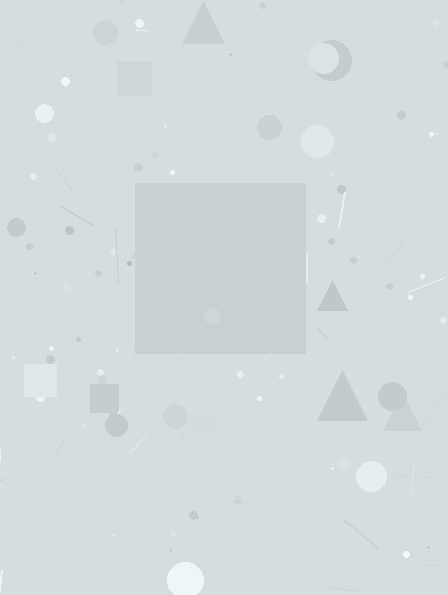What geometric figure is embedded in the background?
A square is embedded in the background.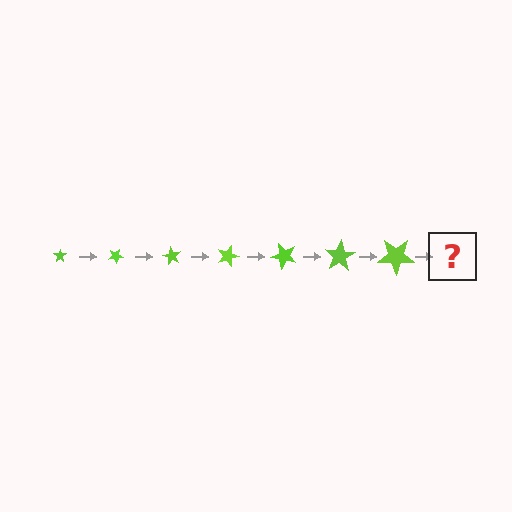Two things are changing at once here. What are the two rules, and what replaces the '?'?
The two rules are that the star grows larger each step and it rotates 30 degrees each step. The '?' should be a star, larger than the previous one and rotated 210 degrees from the start.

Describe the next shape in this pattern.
It should be a star, larger than the previous one and rotated 210 degrees from the start.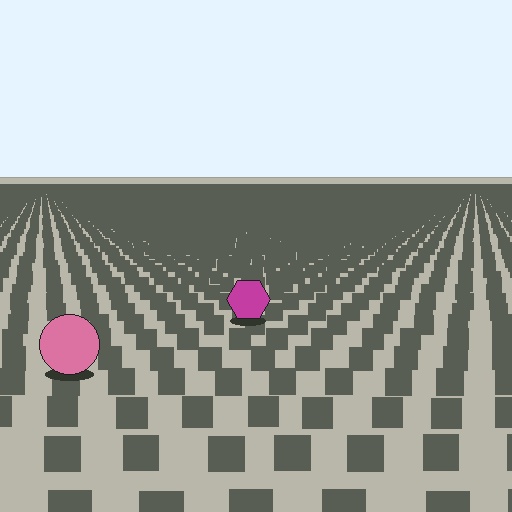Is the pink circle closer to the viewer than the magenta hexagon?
Yes. The pink circle is closer — you can tell from the texture gradient: the ground texture is coarser near it.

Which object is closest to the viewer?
The pink circle is closest. The texture marks near it are larger and more spread out.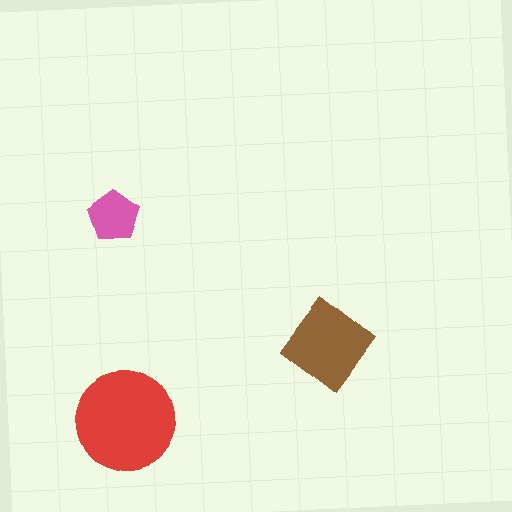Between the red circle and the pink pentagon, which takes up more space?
The red circle.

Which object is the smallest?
The pink pentagon.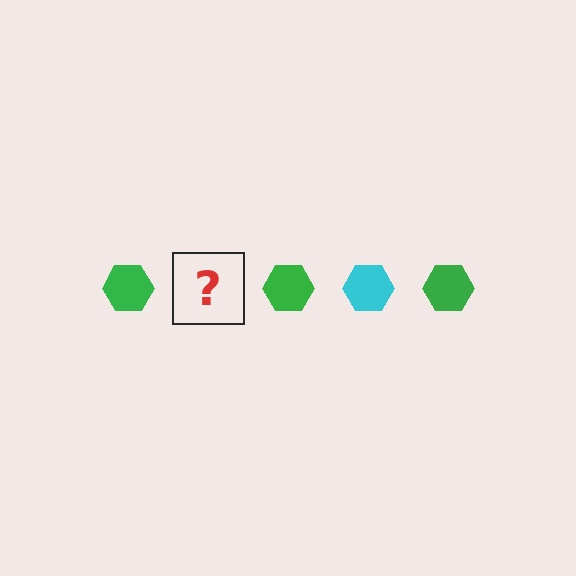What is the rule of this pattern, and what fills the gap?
The rule is that the pattern cycles through green, cyan hexagons. The gap should be filled with a cyan hexagon.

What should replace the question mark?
The question mark should be replaced with a cyan hexagon.